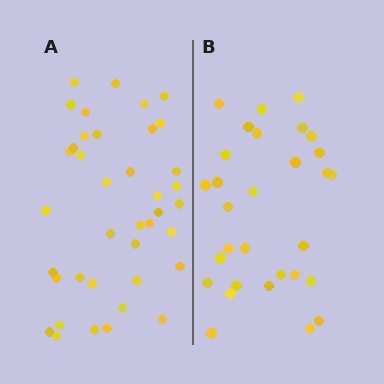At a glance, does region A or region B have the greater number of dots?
Region A (the left region) has more dots.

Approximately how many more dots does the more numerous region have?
Region A has roughly 8 or so more dots than region B.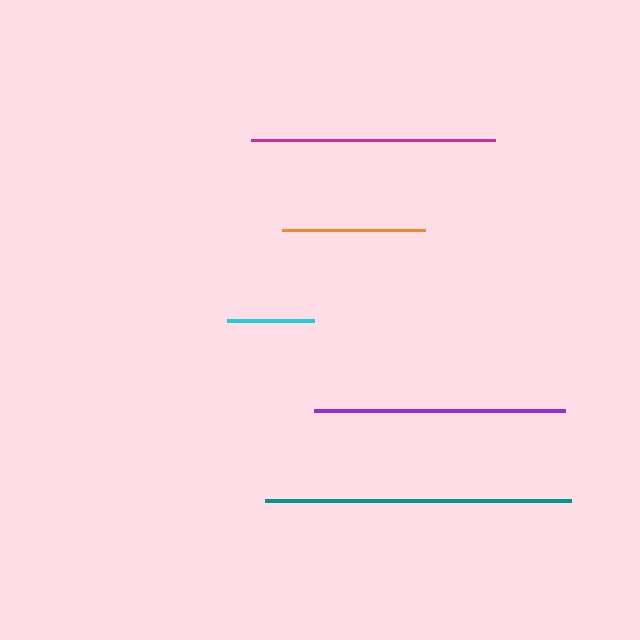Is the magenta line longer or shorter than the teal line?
The teal line is longer than the magenta line.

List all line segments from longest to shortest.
From longest to shortest: teal, purple, magenta, orange, cyan.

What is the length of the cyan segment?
The cyan segment is approximately 86 pixels long.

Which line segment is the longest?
The teal line is the longest at approximately 306 pixels.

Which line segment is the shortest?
The cyan line is the shortest at approximately 86 pixels.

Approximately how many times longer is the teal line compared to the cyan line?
The teal line is approximately 3.6 times the length of the cyan line.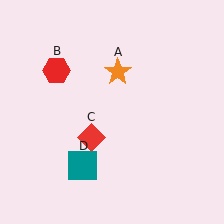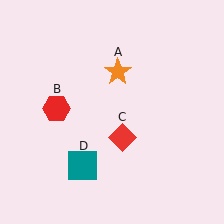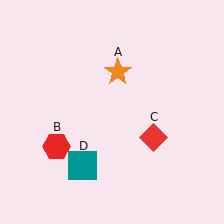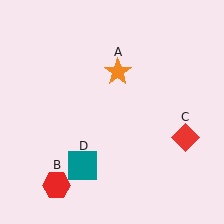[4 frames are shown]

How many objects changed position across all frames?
2 objects changed position: red hexagon (object B), red diamond (object C).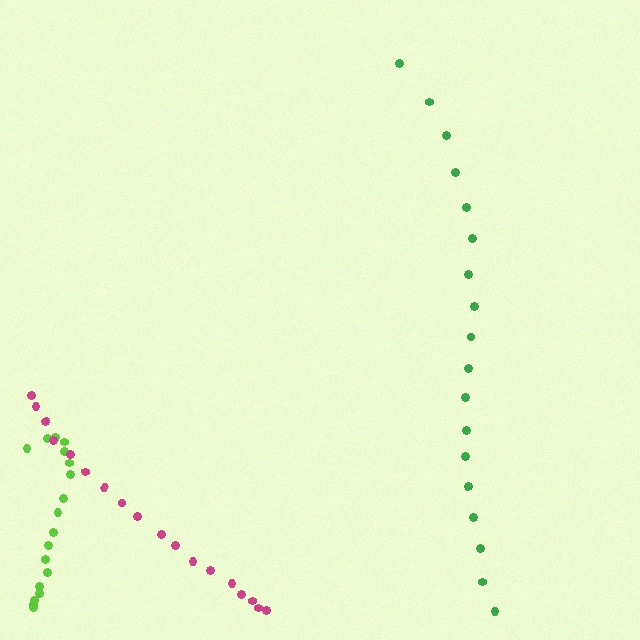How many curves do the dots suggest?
There are 3 distinct paths.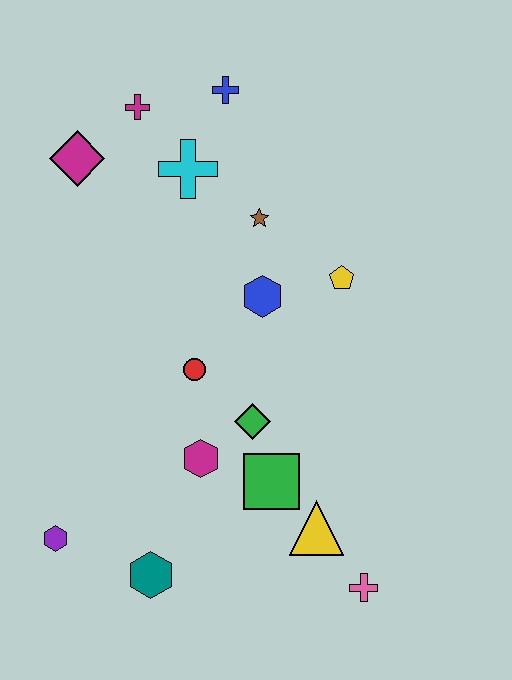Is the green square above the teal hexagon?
Yes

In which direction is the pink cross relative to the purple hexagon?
The pink cross is to the right of the purple hexagon.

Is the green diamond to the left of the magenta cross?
No